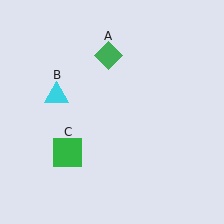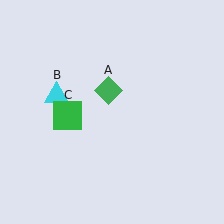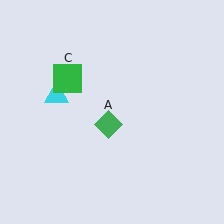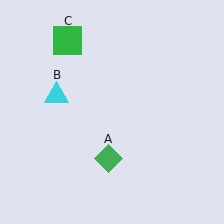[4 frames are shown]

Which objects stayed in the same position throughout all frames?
Cyan triangle (object B) remained stationary.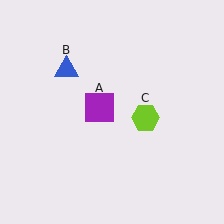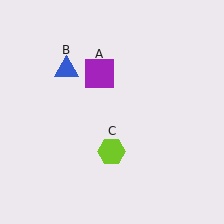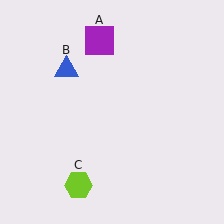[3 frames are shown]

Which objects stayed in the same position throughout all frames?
Blue triangle (object B) remained stationary.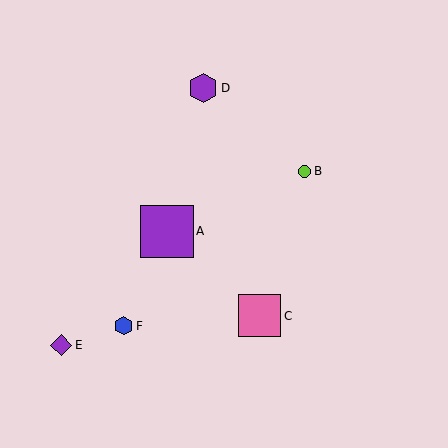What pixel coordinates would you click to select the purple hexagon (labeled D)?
Click at (203, 88) to select the purple hexagon D.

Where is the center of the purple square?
The center of the purple square is at (167, 231).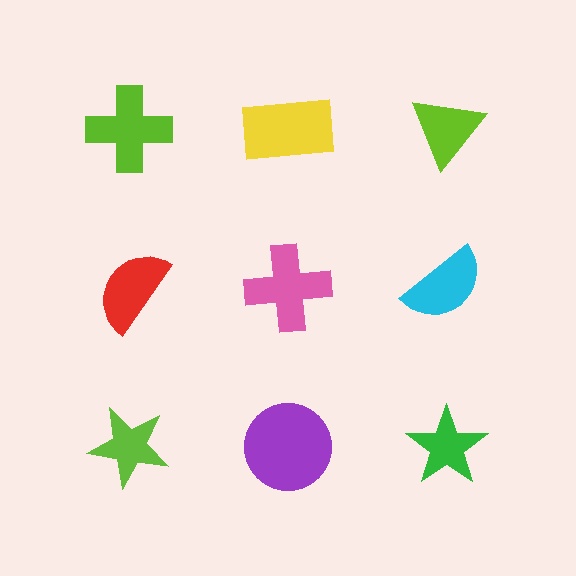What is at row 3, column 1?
A lime star.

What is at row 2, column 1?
A red semicircle.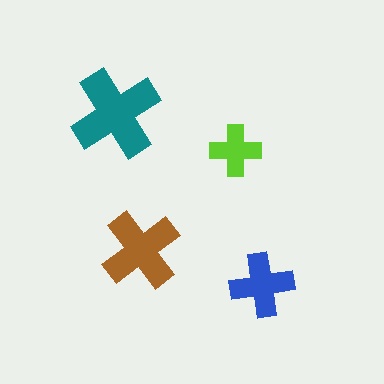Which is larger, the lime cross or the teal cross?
The teal one.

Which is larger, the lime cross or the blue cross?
The blue one.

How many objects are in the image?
There are 4 objects in the image.